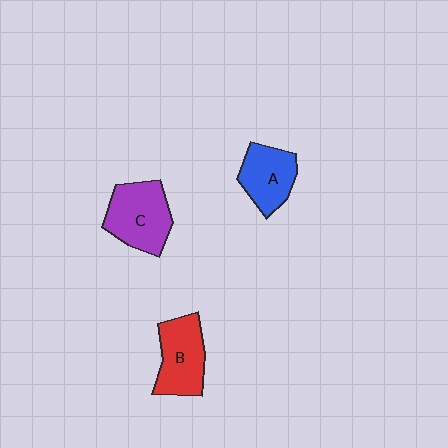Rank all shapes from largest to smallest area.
From largest to smallest: C (purple), B (red), A (blue).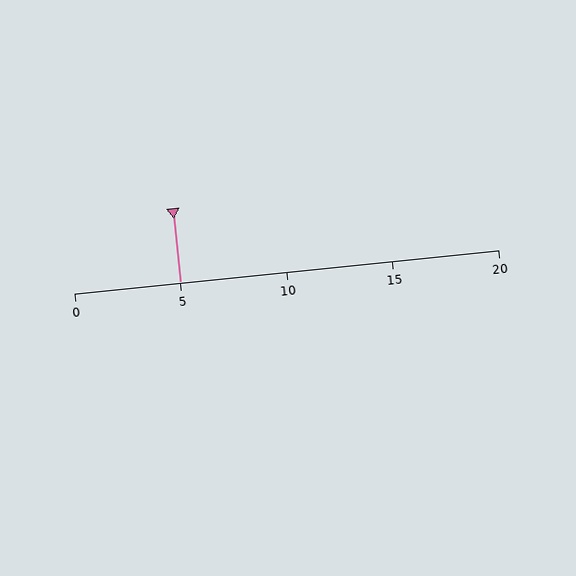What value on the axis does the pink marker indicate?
The marker indicates approximately 5.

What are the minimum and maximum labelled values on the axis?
The axis runs from 0 to 20.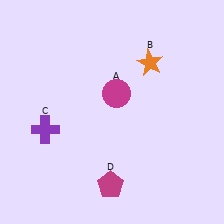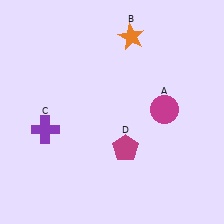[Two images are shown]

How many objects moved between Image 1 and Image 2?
3 objects moved between the two images.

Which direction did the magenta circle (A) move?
The magenta circle (A) moved right.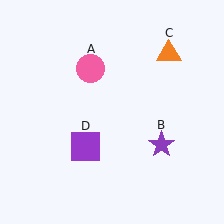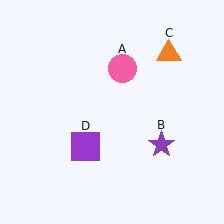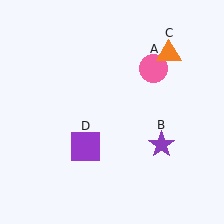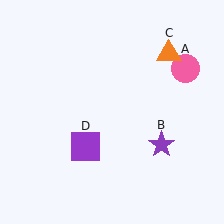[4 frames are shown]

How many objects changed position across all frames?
1 object changed position: pink circle (object A).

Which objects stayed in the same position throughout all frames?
Purple star (object B) and orange triangle (object C) and purple square (object D) remained stationary.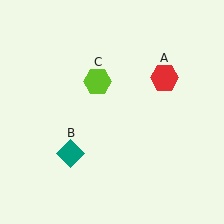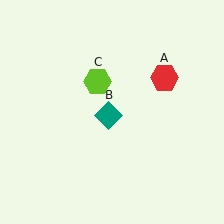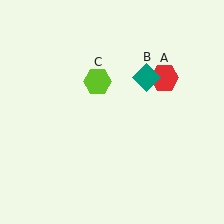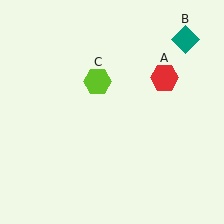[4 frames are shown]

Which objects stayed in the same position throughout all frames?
Red hexagon (object A) and lime hexagon (object C) remained stationary.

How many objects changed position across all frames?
1 object changed position: teal diamond (object B).